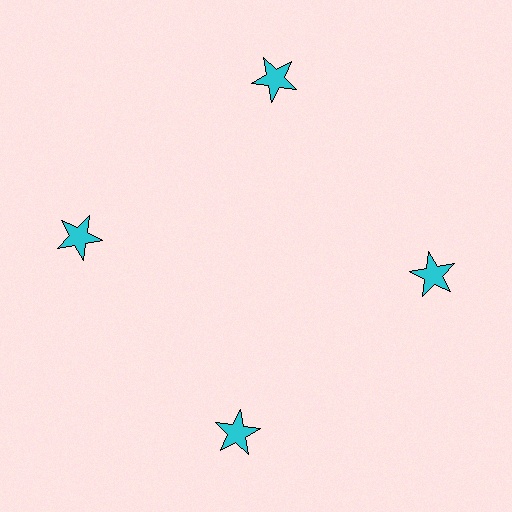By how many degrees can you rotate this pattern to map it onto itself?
The pattern maps onto itself every 90 degrees of rotation.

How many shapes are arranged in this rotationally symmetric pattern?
There are 4 shapes, arranged in 4 groups of 1.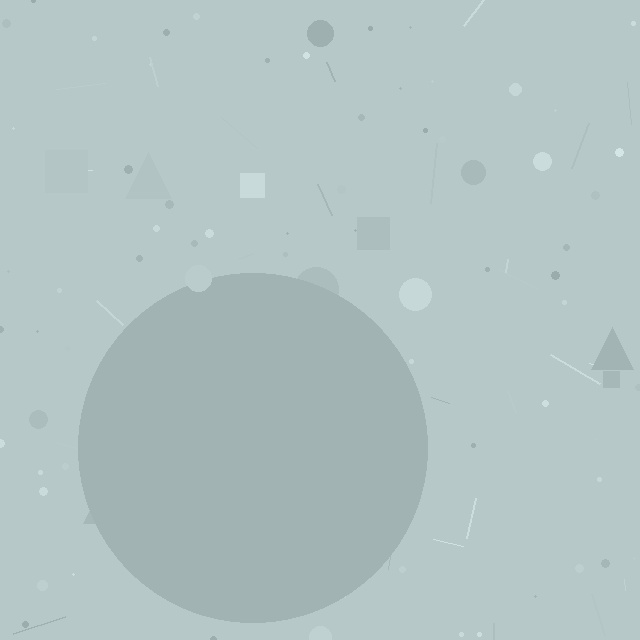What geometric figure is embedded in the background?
A circle is embedded in the background.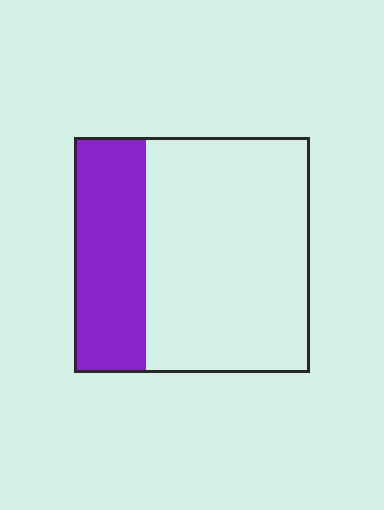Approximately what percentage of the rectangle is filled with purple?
Approximately 30%.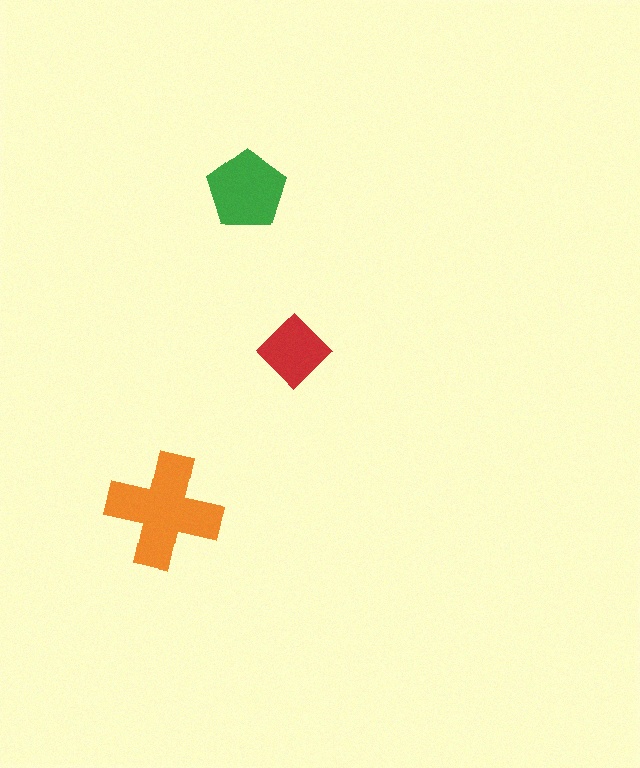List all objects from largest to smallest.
The orange cross, the green pentagon, the red diamond.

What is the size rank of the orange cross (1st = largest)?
1st.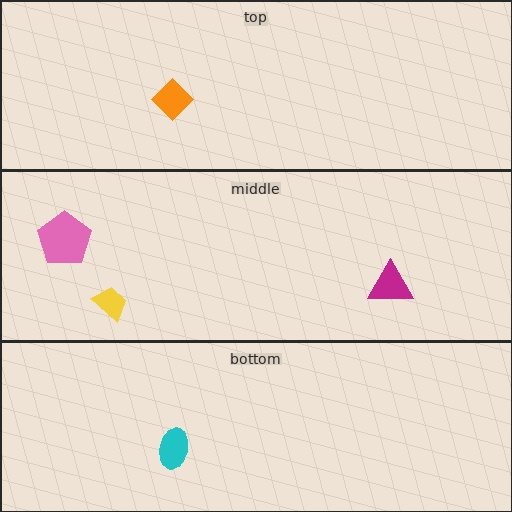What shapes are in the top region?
The orange diamond.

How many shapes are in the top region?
1.